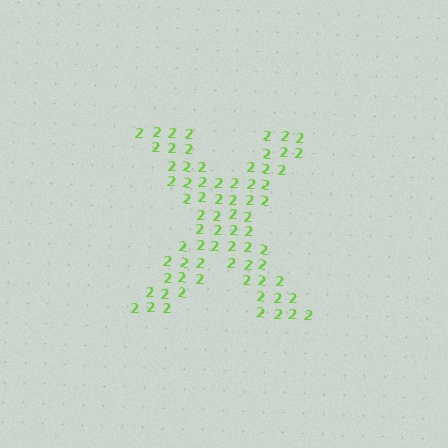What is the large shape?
The large shape is the letter X.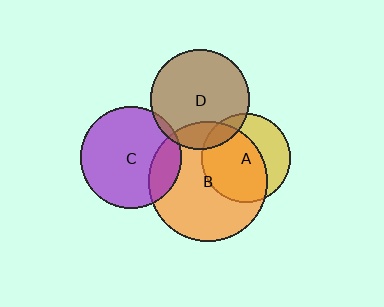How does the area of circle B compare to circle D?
Approximately 1.5 times.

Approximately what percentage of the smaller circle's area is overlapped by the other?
Approximately 15%.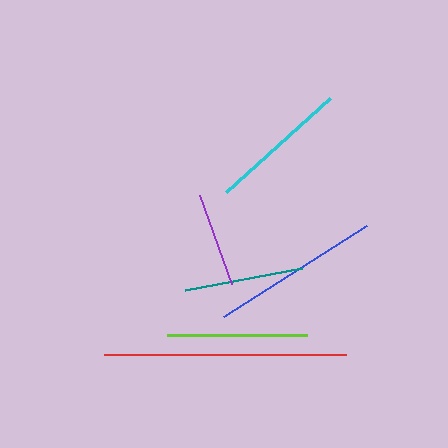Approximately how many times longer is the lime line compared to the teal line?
The lime line is approximately 1.2 times the length of the teal line.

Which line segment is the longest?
The red line is the longest at approximately 242 pixels.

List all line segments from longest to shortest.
From longest to shortest: red, blue, cyan, lime, teal, purple.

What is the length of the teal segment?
The teal segment is approximately 119 pixels long.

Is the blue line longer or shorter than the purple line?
The blue line is longer than the purple line.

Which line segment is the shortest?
The purple line is the shortest at approximately 94 pixels.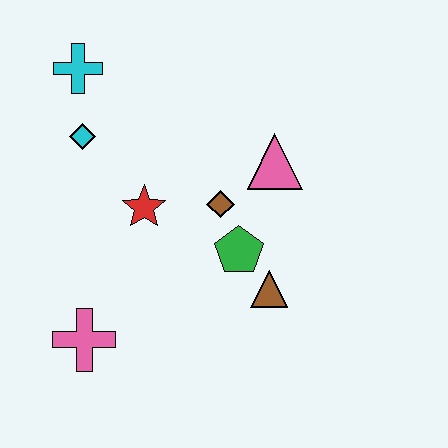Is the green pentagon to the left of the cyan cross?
No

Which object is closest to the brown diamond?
The green pentagon is closest to the brown diamond.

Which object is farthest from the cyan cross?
The brown triangle is farthest from the cyan cross.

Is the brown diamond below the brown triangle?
No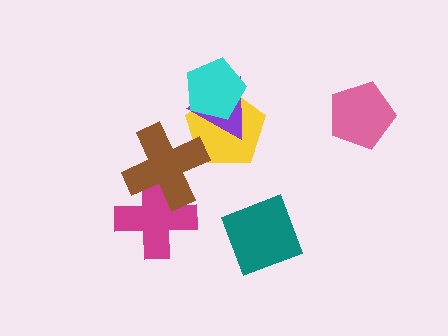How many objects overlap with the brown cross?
2 objects overlap with the brown cross.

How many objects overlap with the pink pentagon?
0 objects overlap with the pink pentagon.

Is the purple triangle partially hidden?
Yes, it is partially covered by another shape.